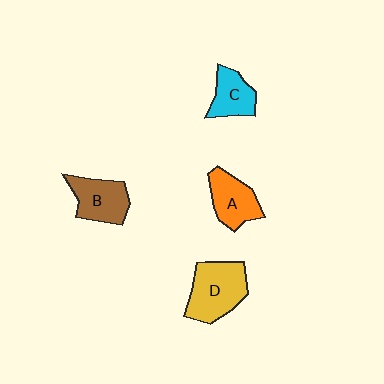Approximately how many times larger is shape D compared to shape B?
Approximately 1.3 times.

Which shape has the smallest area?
Shape C (cyan).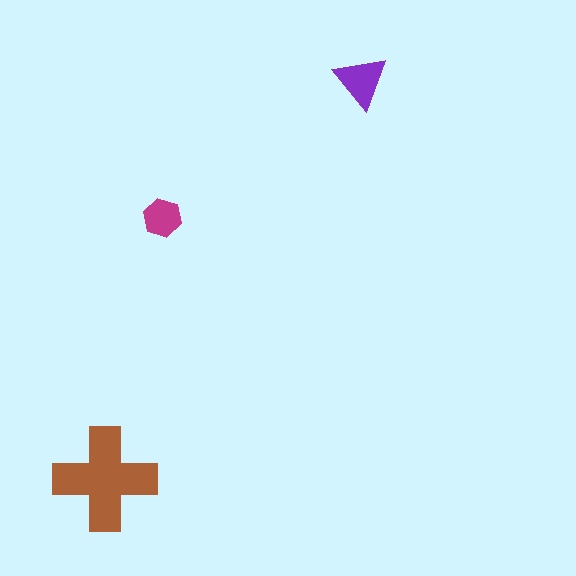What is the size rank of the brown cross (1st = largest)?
1st.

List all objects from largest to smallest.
The brown cross, the purple triangle, the magenta hexagon.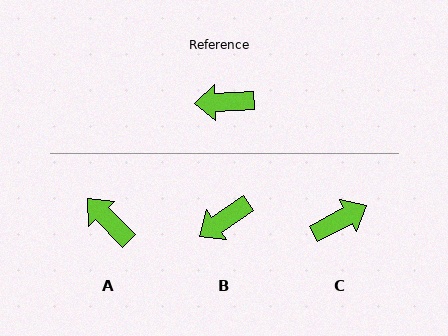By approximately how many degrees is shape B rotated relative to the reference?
Approximately 31 degrees counter-clockwise.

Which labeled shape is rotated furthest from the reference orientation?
C, about 154 degrees away.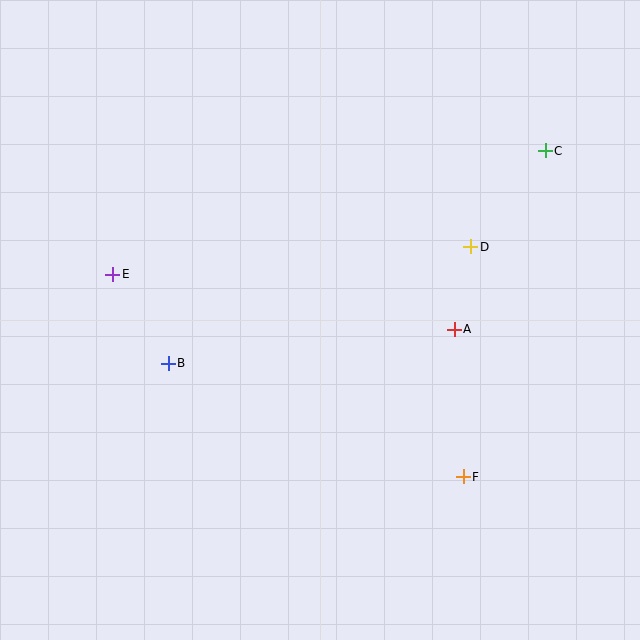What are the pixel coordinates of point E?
Point E is at (113, 274).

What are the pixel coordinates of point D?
Point D is at (471, 247).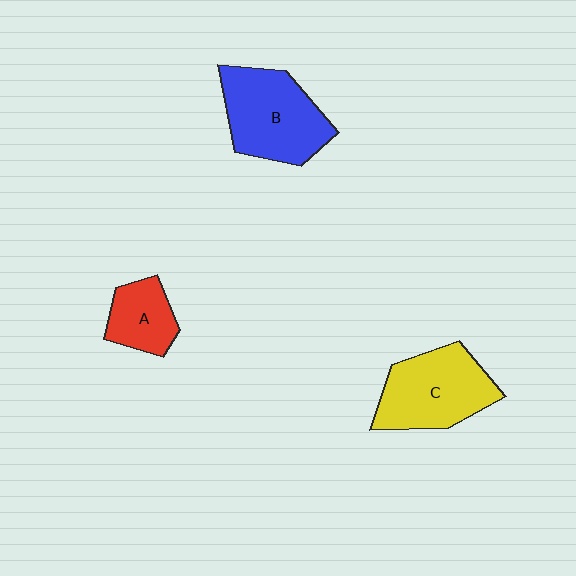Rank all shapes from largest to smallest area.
From largest to smallest: B (blue), C (yellow), A (red).